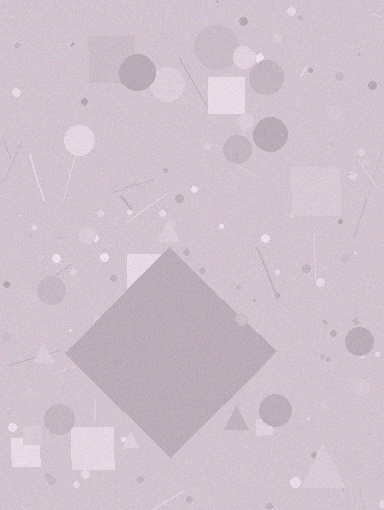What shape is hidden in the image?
A diamond is hidden in the image.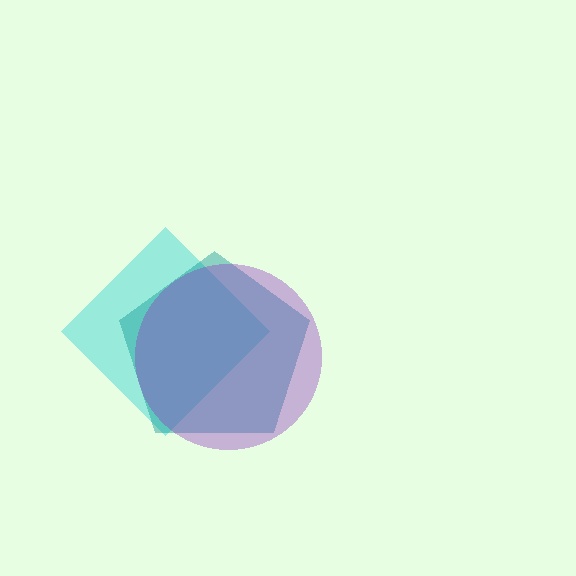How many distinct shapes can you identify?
There are 3 distinct shapes: a cyan diamond, a teal pentagon, a purple circle.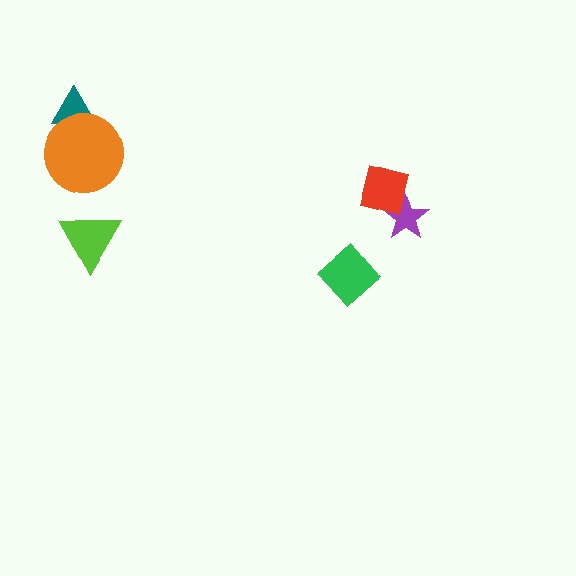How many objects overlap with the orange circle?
1 object overlaps with the orange circle.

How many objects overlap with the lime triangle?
0 objects overlap with the lime triangle.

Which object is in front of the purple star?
The red square is in front of the purple star.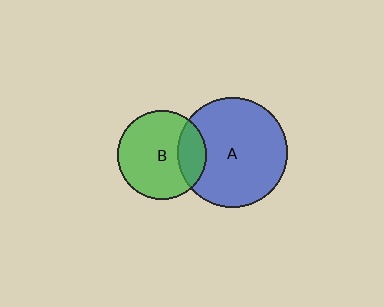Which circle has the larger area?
Circle A (blue).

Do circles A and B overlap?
Yes.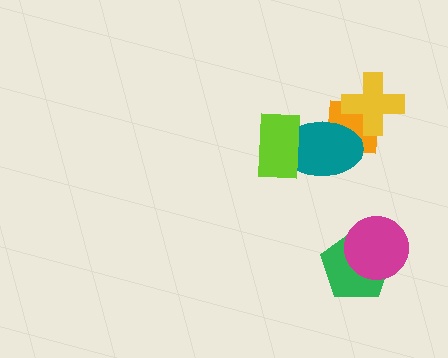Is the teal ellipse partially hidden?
Yes, it is partially covered by another shape.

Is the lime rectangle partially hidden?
No, no other shape covers it.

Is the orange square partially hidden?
Yes, it is partially covered by another shape.